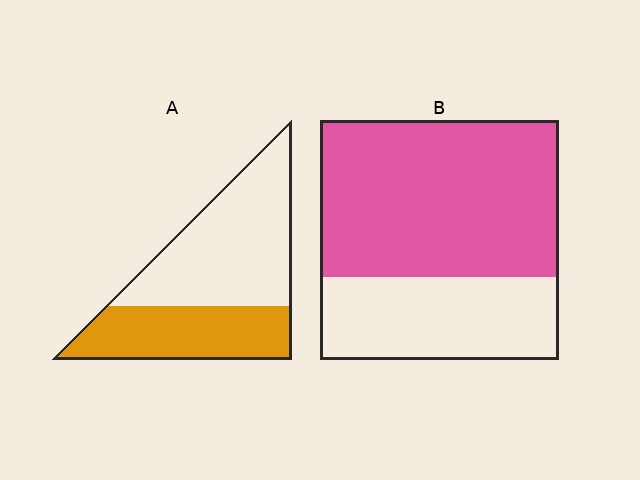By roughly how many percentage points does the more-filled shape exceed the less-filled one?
By roughly 25 percentage points (B over A).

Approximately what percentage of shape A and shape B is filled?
A is approximately 40% and B is approximately 65%.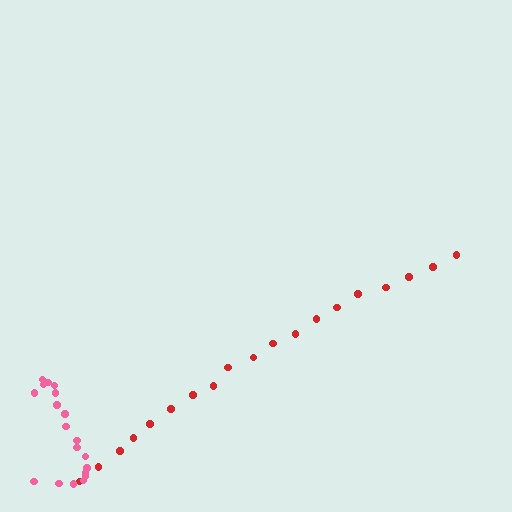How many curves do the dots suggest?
There are 2 distinct paths.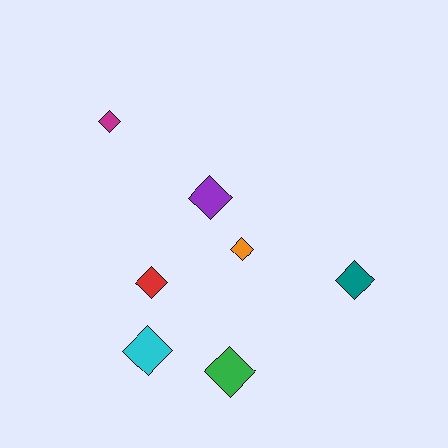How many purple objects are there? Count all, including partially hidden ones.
There is 1 purple object.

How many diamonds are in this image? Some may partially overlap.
There are 7 diamonds.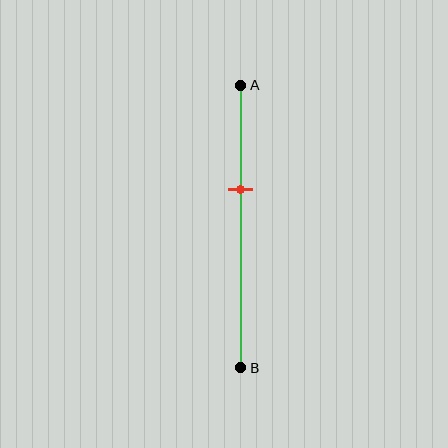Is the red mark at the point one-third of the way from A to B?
No, the mark is at about 35% from A, not at the 33% one-third point.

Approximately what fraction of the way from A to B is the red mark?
The red mark is approximately 35% of the way from A to B.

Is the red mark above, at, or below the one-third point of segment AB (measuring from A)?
The red mark is below the one-third point of segment AB.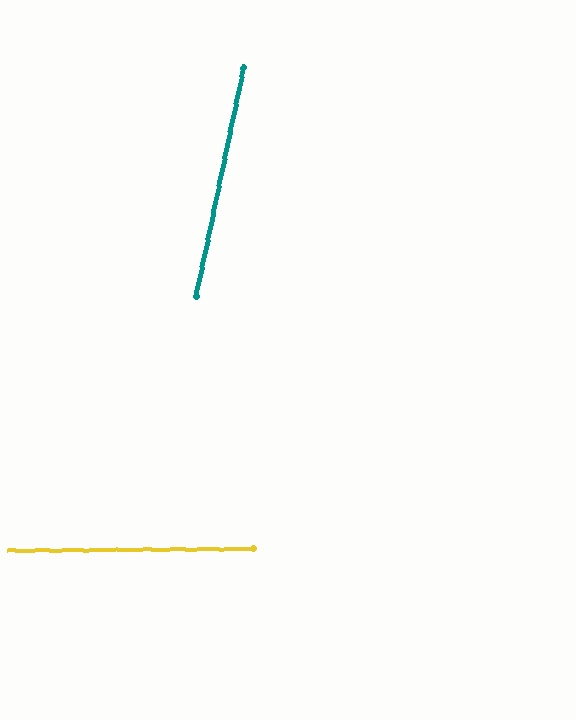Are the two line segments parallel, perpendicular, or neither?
Neither parallel nor perpendicular — they differ by about 78°.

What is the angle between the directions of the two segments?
Approximately 78 degrees.